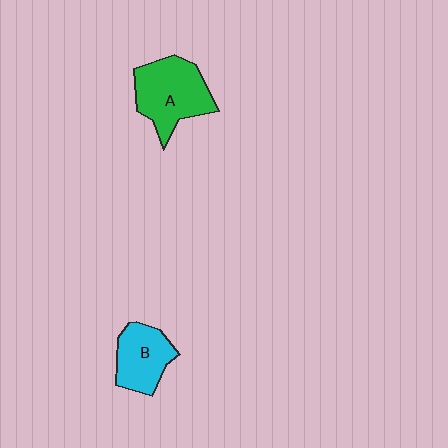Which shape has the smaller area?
Shape B (cyan).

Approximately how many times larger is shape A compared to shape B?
Approximately 1.4 times.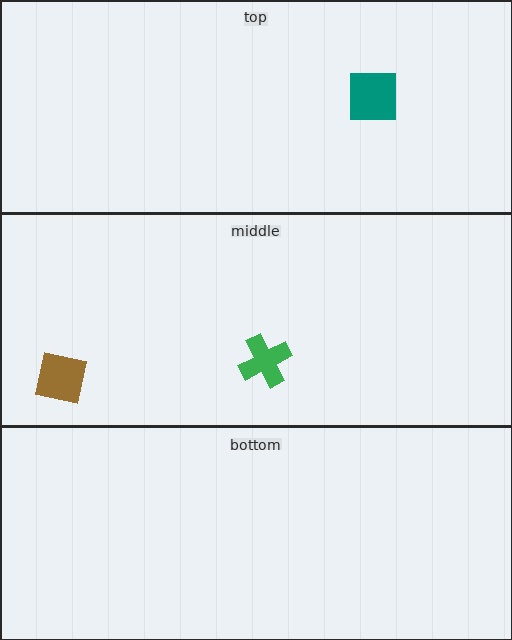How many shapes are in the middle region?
2.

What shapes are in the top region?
The teal square.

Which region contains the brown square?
The middle region.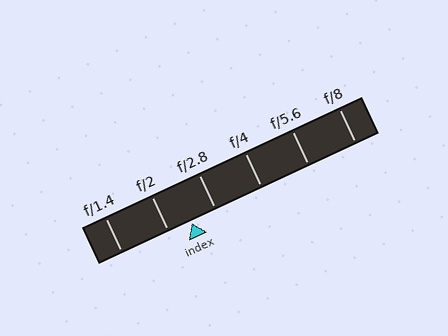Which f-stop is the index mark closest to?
The index mark is closest to f/2.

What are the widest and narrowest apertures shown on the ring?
The widest aperture shown is f/1.4 and the narrowest is f/8.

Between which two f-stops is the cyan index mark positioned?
The index mark is between f/2 and f/2.8.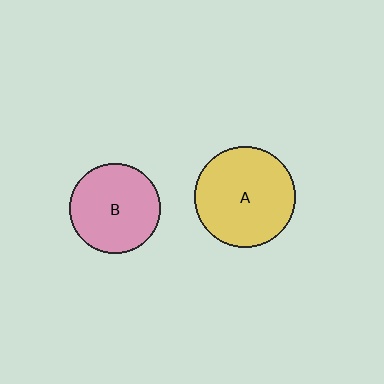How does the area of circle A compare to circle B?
Approximately 1.3 times.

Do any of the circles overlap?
No, none of the circles overlap.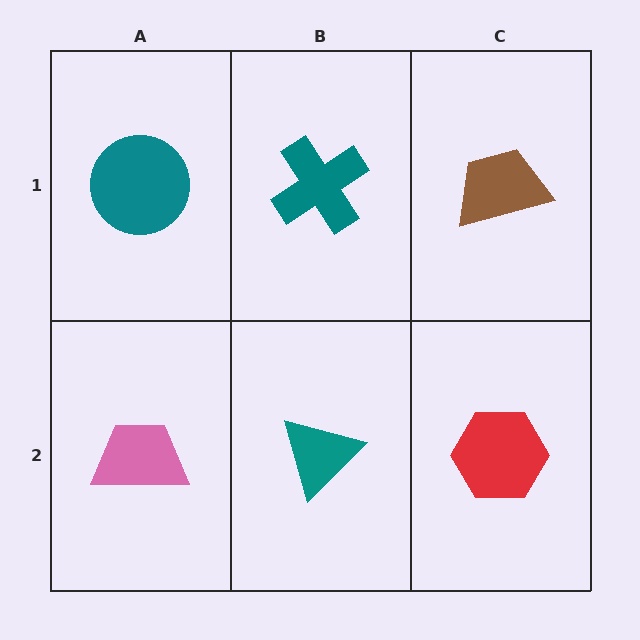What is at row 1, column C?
A brown trapezoid.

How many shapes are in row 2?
3 shapes.